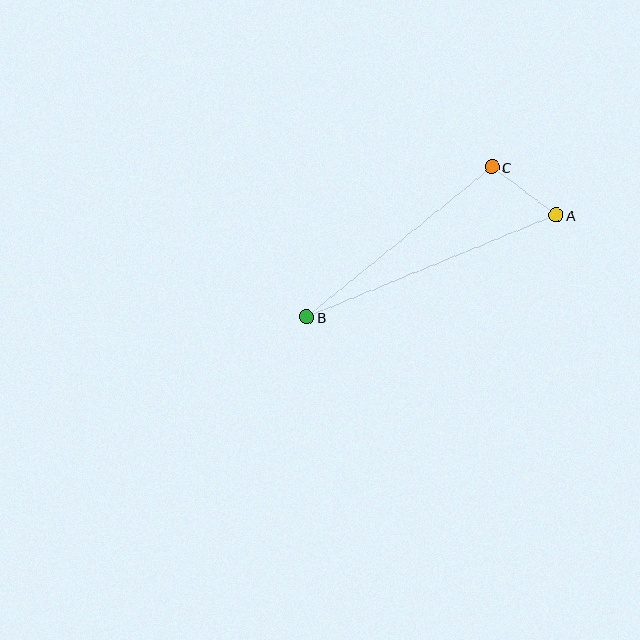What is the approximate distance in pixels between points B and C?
The distance between B and C is approximately 238 pixels.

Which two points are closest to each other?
Points A and C are closest to each other.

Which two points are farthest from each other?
Points A and B are farthest from each other.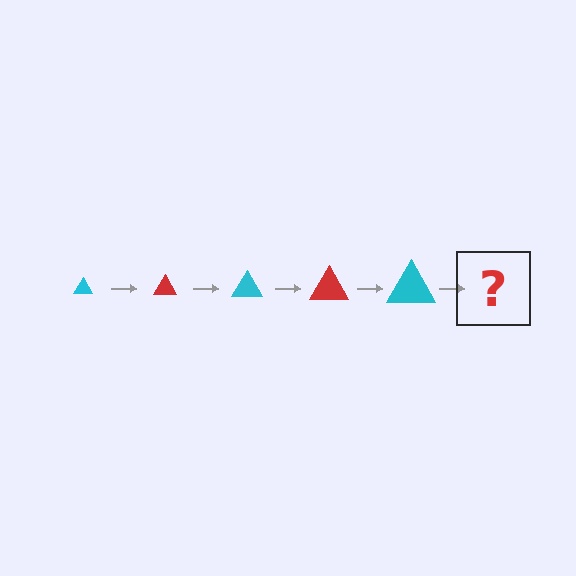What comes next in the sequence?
The next element should be a red triangle, larger than the previous one.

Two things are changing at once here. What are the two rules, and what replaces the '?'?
The two rules are that the triangle grows larger each step and the color cycles through cyan and red. The '?' should be a red triangle, larger than the previous one.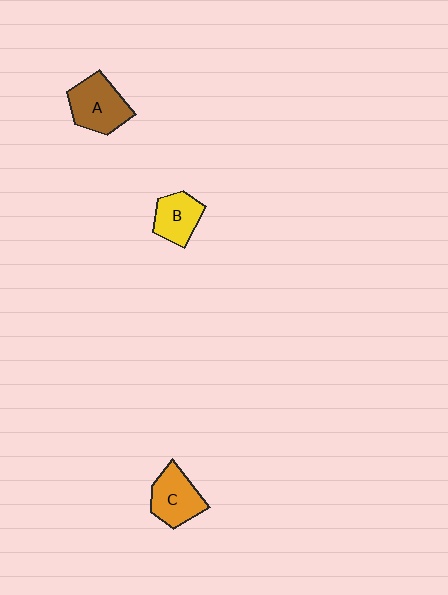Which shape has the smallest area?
Shape B (yellow).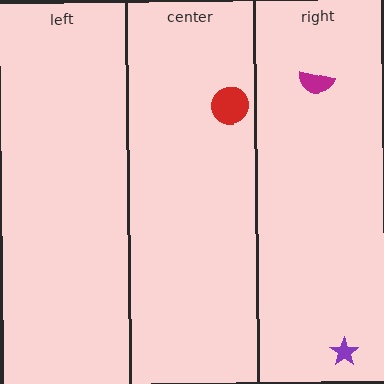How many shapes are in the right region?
2.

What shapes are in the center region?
The red circle.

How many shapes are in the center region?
1.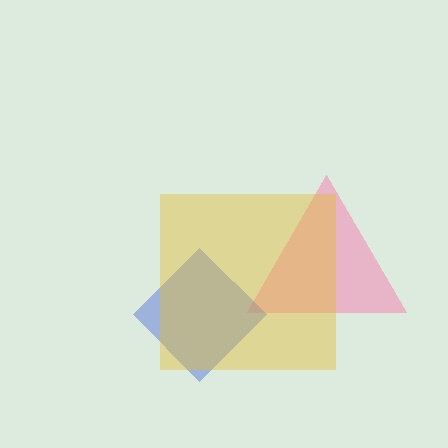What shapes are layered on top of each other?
The layered shapes are: a pink triangle, a blue diamond, a yellow square.